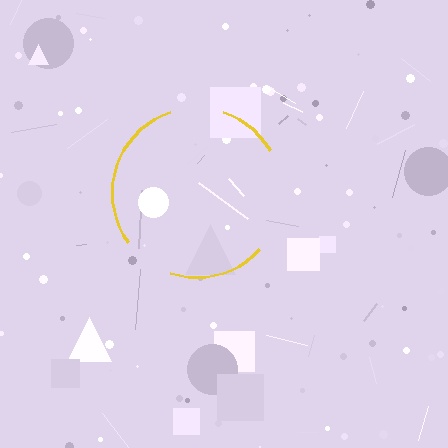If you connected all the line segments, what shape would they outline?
They would outline a circle.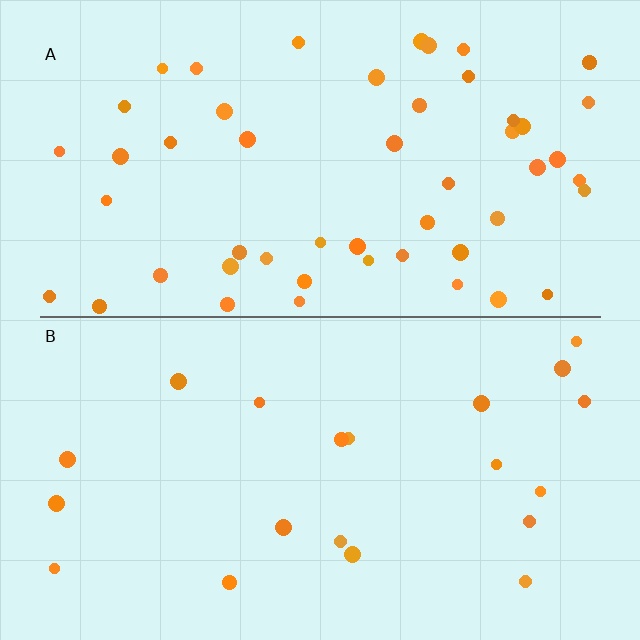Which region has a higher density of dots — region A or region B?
A (the top).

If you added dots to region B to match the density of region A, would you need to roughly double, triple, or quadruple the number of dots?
Approximately double.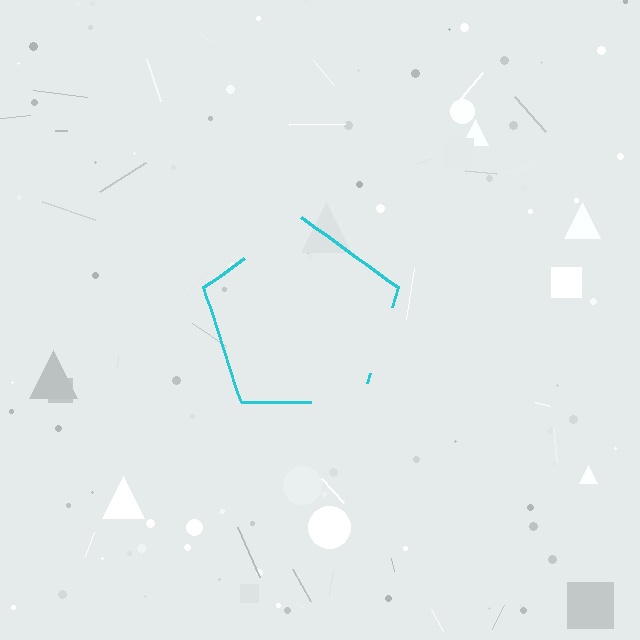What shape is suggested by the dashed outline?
The dashed outline suggests a pentagon.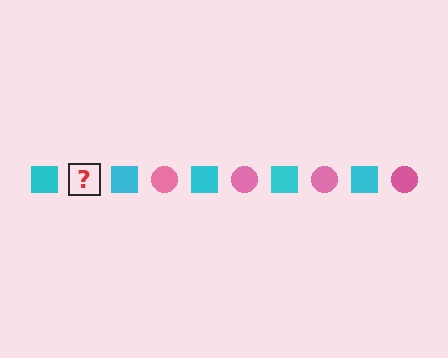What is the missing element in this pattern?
The missing element is a pink circle.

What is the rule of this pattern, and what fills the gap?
The rule is that the pattern alternates between cyan square and pink circle. The gap should be filled with a pink circle.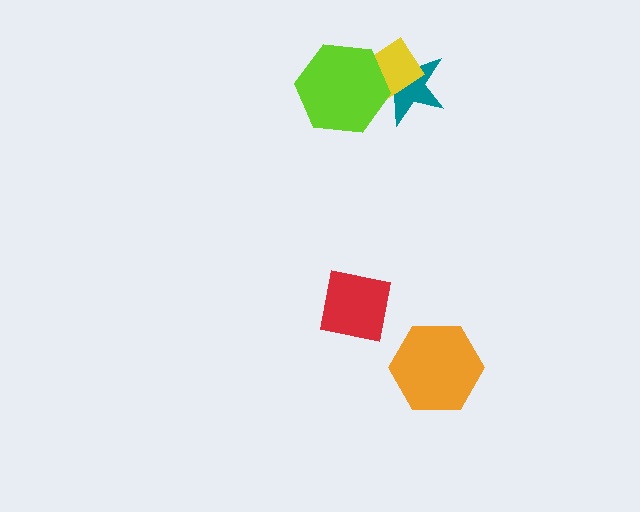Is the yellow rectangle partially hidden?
Yes, it is partially covered by another shape.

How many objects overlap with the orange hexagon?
0 objects overlap with the orange hexagon.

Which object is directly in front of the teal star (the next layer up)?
The yellow rectangle is directly in front of the teal star.